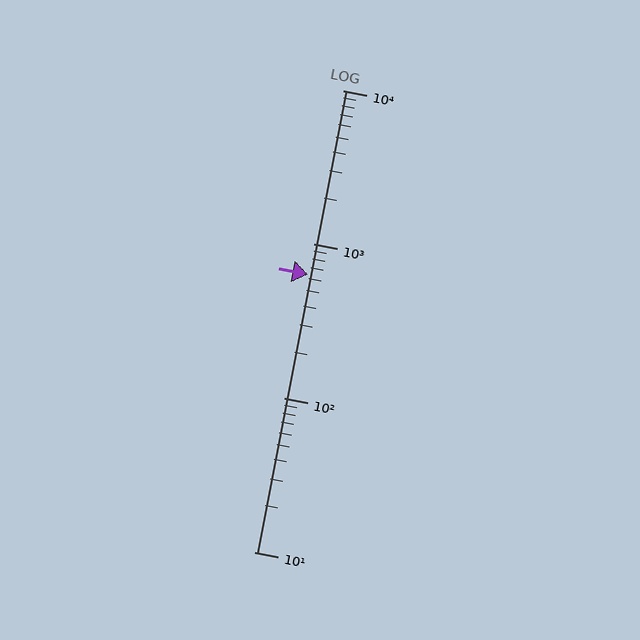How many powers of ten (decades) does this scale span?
The scale spans 3 decades, from 10 to 10000.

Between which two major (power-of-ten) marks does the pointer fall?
The pointer is between 100 and 1000.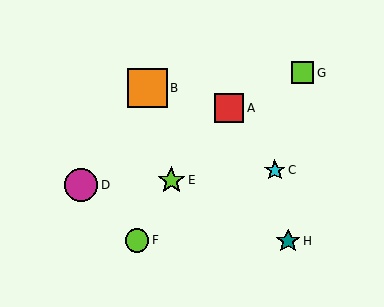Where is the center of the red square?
The center of the red square is at (229, 108).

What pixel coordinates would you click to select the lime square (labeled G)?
Click at (302, 73) to select the lime square G.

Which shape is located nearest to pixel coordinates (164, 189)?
The lime star (labeled E) at (171, 180) is nearest to that location.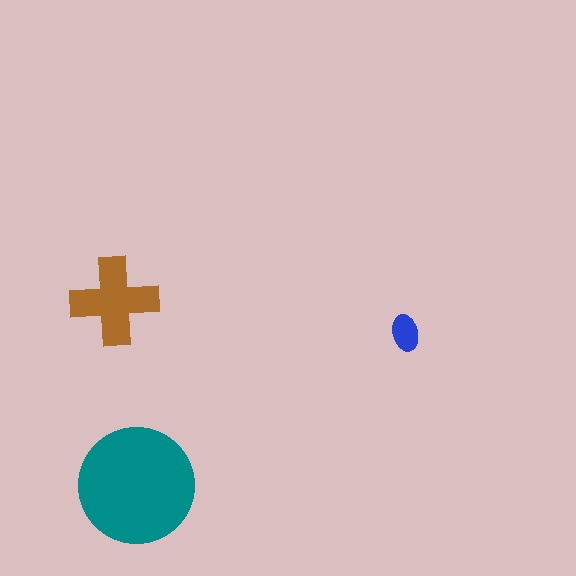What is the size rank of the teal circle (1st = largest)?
1st.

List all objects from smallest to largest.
The blue ellipse, the brown cross, the teal circle.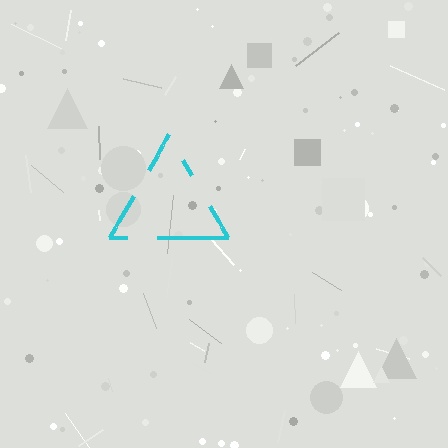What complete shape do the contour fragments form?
The contour fragments form a triangle.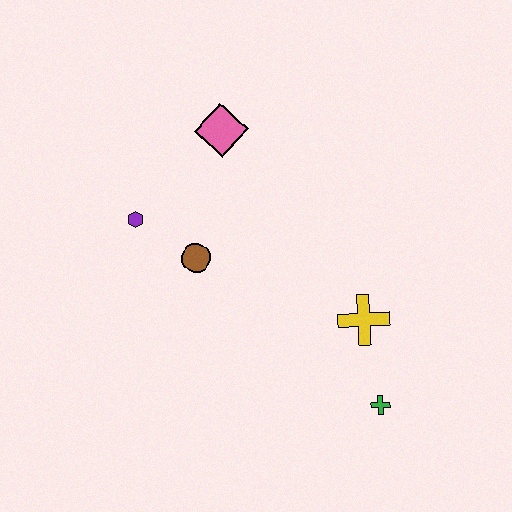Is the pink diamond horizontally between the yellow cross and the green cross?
No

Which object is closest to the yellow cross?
The green cross is closest to the yellow cross.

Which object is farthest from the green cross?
The pink diamond is farthest from the green cross.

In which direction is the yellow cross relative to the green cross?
The yellow cross is above the green cross.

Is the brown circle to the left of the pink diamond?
Yes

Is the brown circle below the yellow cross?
No